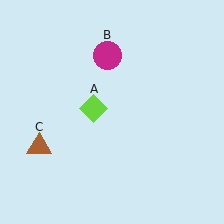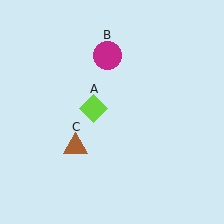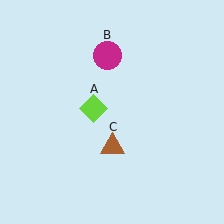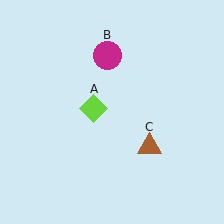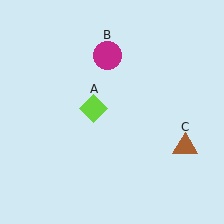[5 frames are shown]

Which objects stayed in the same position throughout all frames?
Lime diamond (object A) and magenta circle (object B) remained stationary.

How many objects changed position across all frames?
1 object changed position: brown triangle (object C).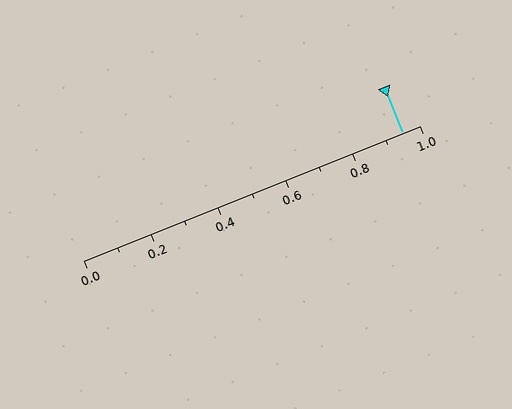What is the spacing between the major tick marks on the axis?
The major ticks are spaced 0.2 apart.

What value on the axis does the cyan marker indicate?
The marker indicates approximately 0.95.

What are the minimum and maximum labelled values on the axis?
The axis runs from 0.0 to 1.0.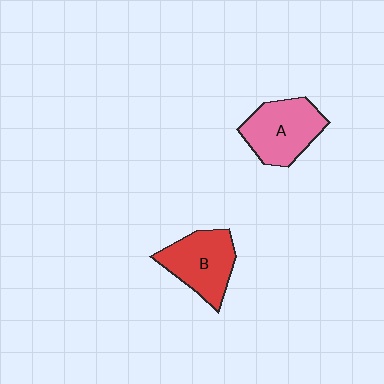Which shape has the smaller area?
Shape B (red).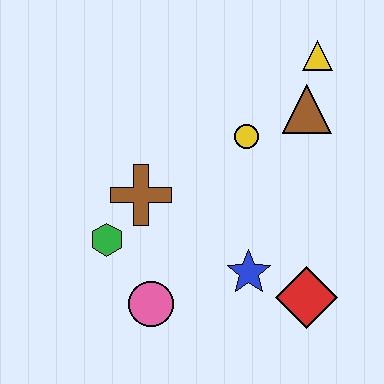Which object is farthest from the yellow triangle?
The pink circle is farthest from the yellow triangle.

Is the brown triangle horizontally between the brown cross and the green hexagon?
No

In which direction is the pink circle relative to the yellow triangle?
The pink circle is below the yellow triangle.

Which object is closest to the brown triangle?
The yellow triangle is closest to the brown triangle.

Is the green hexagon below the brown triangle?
Yes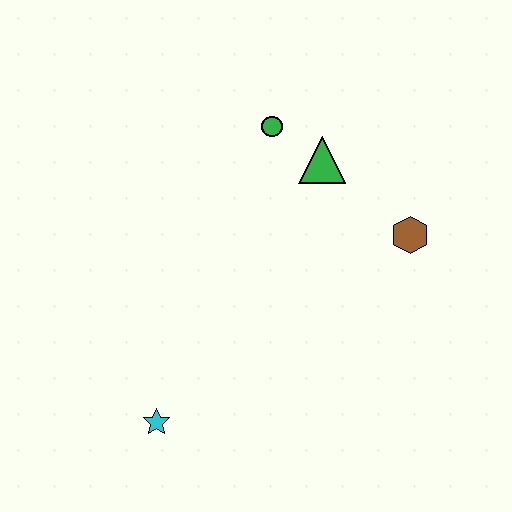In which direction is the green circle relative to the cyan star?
The green circle is above the cyan star.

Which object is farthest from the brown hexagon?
The cyan star is farthest from the brown hexagon.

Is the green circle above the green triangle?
Yes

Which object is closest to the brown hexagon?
The green triangle is closest to the brown hexagon.